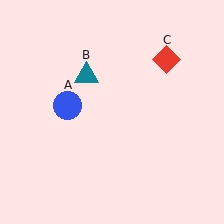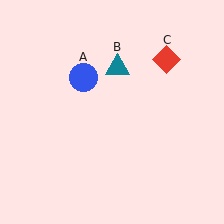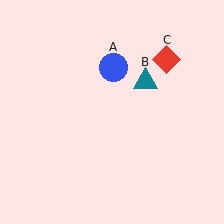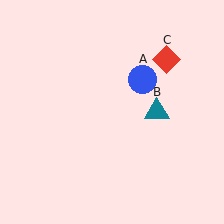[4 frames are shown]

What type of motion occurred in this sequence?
The blue circle (object A), teal triangle (object B) rotated clockwise around the center of the scene.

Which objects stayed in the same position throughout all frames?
Red diamond (object C) remained stationary.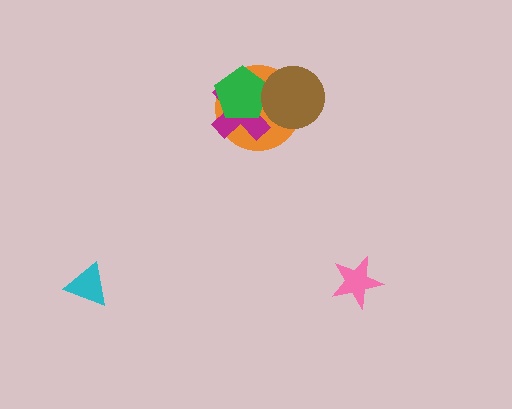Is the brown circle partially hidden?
No, no other shape covers it.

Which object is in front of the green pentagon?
The brown circle is in front of the green pentagon.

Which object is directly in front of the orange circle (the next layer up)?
The magenta cross is directly in front of the orange circle.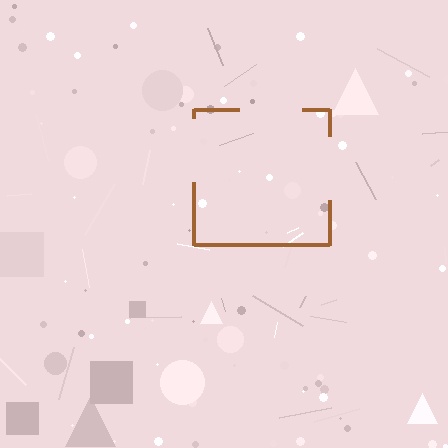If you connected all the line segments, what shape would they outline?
They would outline a square.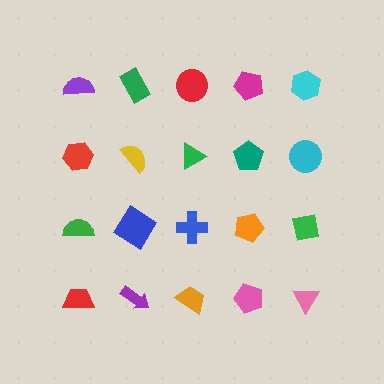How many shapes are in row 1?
5 shapes.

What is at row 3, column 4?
An orange pentagon.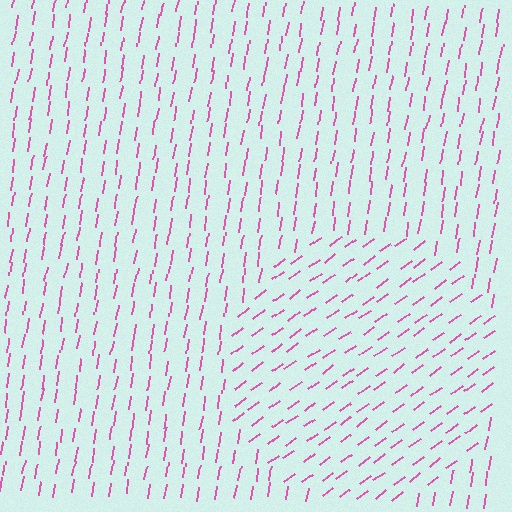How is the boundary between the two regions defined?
The boundary is defined purely by a change in line orientation (approximately 45 degrees difference). All lines are the same color and thickness.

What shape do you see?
I see a circle.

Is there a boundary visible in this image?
Yes, there is a texture boundary formed by a change in line orientation.